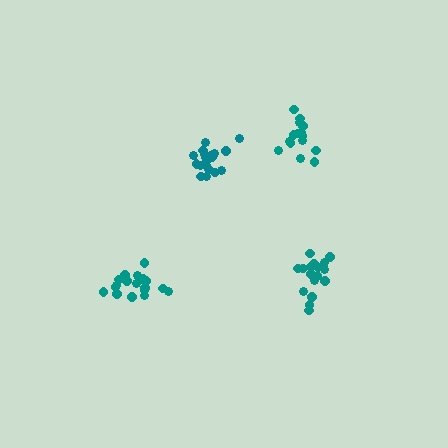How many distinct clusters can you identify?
There are 4 distinct clusters.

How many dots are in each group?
Group 1: 19 dots, Group 2: 20 dots, Group 3: 15 dots, Group 4: 17 dots (71 total).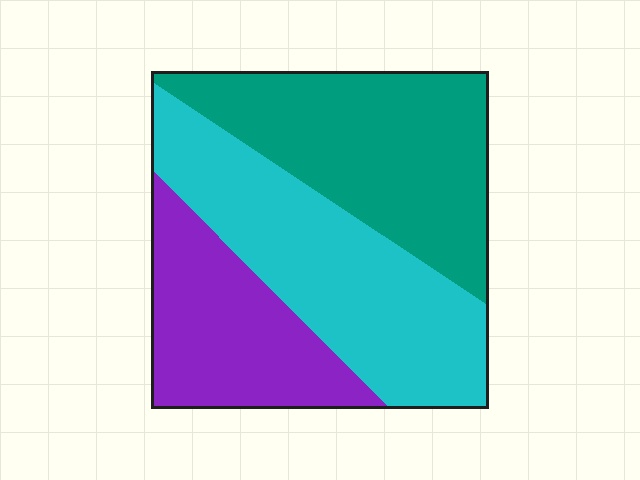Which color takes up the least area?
Purple, at roughly 25%.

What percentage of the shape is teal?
Teal covers 36% of the shape.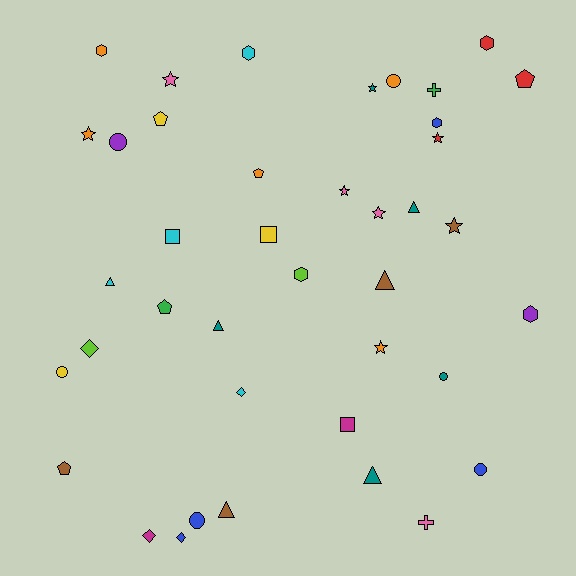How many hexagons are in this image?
There are 6 hexagons.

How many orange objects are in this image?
There are 5 orange objects.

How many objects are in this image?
There are 40 objects.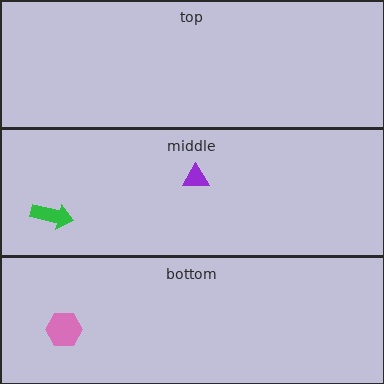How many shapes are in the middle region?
2.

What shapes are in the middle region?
The green arrow, the purple triangle.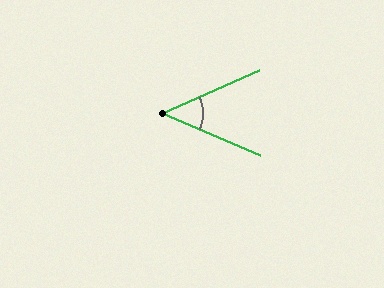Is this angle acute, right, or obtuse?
It is acute.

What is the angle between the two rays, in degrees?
Approximately 47 degrees.